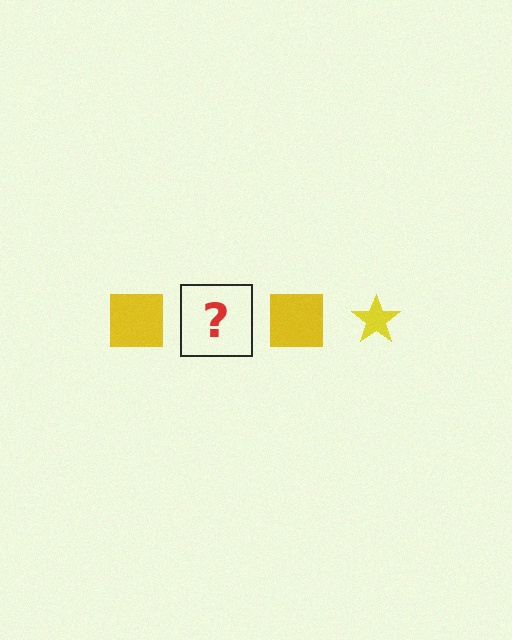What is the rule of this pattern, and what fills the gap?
The rule is that the pattern cycles through square, star shapes in yellow. The gap should be filled with a yellow star.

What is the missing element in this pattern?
The missing element is a yellow star.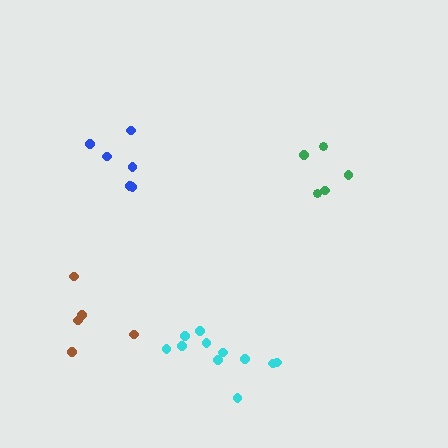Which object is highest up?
The blue cluster is topmost.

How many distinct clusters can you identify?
There are 4 distinct clusters.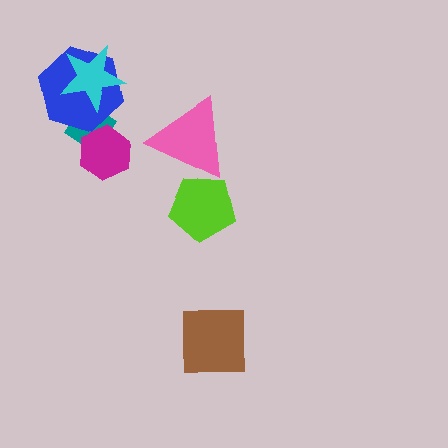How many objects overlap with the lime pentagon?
1 object overlaps with the lime pentagon.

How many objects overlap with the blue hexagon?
2 objects overlap with the blue hexagon.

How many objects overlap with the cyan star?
2 objects overlap with the cyan star.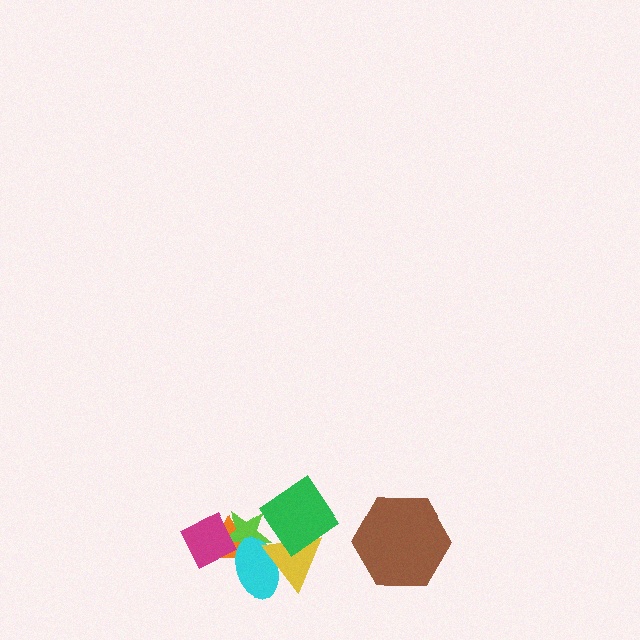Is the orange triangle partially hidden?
Yes, it is partially covered by another shape.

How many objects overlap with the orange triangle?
3 objects overlap with the orange triangle.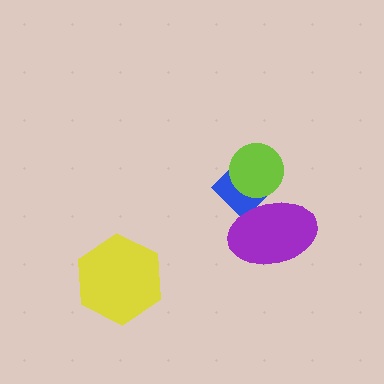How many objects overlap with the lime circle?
2 objects overlap with the lime circle.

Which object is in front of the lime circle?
The purple ellipse is in front of the lime circle.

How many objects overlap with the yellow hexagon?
0 objects overlap with the yellow hexagon.